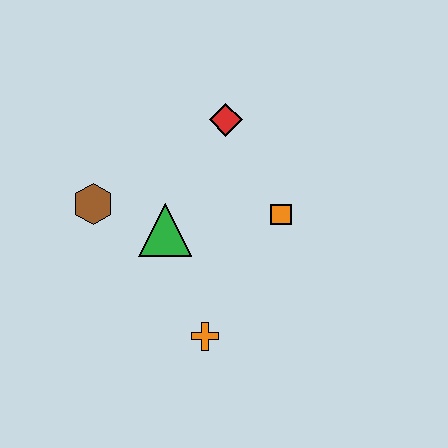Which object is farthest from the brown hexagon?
The orange square is farthest from the brown hexagon.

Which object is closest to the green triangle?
The brown hexagon is closest to the green triangle.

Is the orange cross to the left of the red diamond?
Yes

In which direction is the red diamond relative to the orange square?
The red diamond is above the orange square.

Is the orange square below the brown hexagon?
Yes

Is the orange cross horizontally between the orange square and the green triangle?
Yes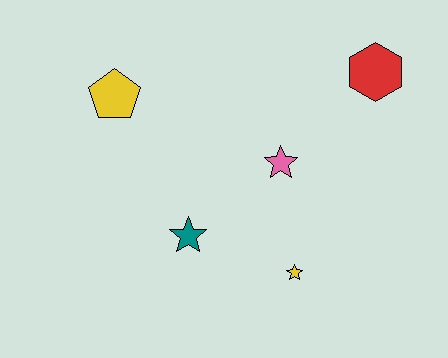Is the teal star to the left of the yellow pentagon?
No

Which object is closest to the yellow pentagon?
The teal star is closest to the yellow pentagon.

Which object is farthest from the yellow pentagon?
The red hexagon is farthest from the yellow pentagon.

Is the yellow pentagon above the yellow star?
Yes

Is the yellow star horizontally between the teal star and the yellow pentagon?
No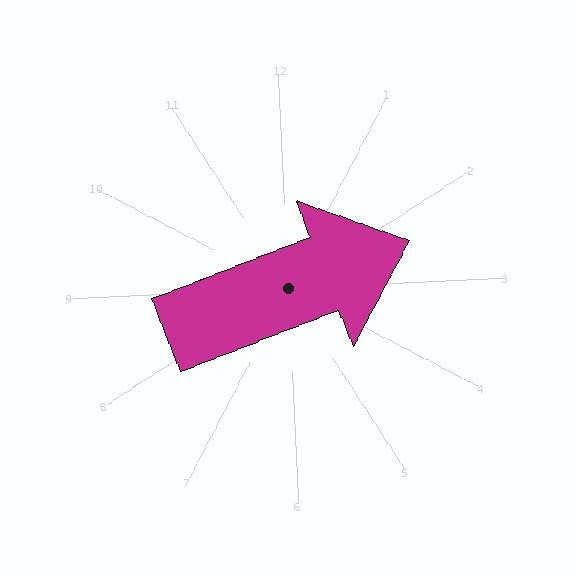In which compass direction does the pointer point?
East.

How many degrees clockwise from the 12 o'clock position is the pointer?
Approximately 71 degrees.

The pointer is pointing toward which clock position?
Roughly 2 o'clock.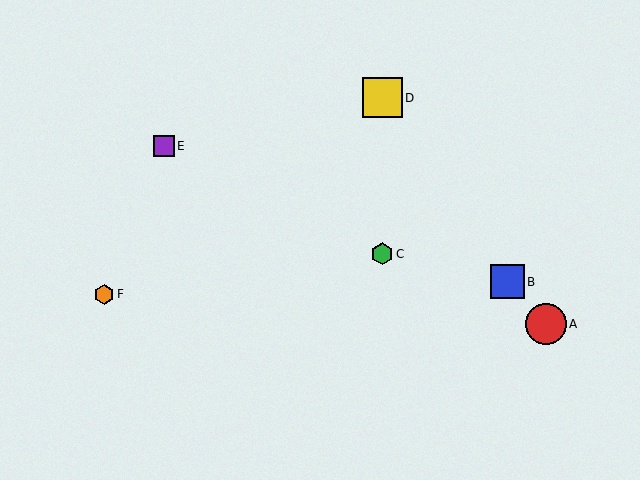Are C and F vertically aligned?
No, C is at x≈382 and F is at x≈104.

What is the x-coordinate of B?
Object B is at x≈507.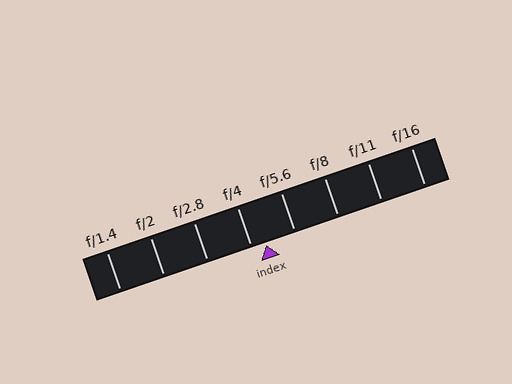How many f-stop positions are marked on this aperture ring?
There are 8 f-stop positions marked.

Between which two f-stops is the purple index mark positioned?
The index mark is between f/4 and f/5.6.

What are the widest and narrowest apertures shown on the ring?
The widest aperture shown is f/1.4 and the narrowest is f/16.